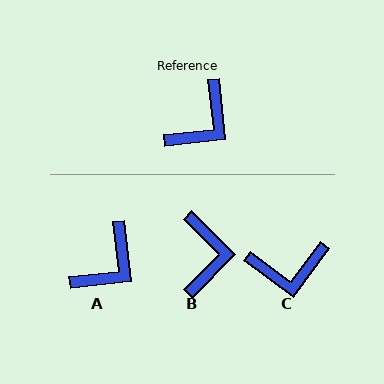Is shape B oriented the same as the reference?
No, it is off by about 39 degrees.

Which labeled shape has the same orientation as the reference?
A.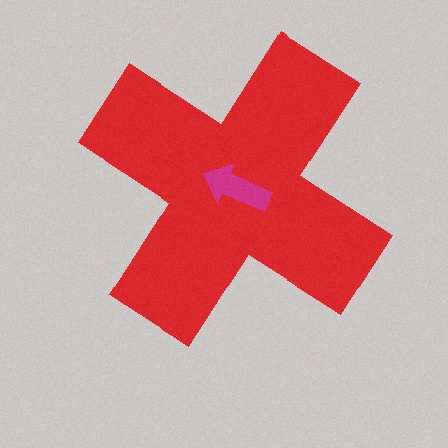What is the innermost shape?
The magenta arrow.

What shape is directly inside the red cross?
The magenta arrow.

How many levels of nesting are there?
2.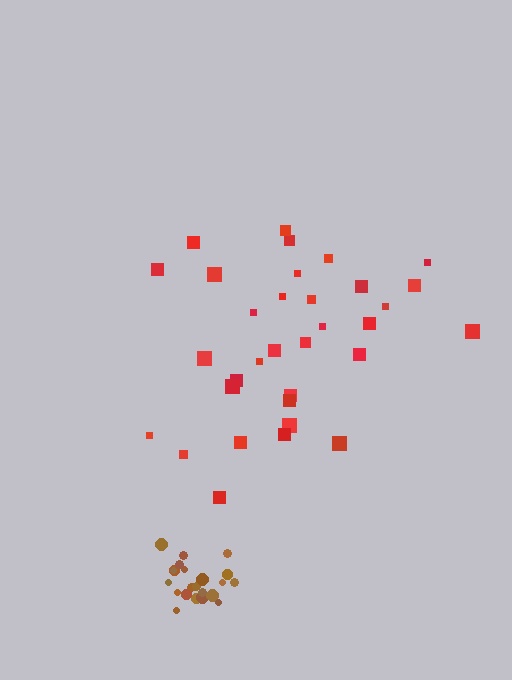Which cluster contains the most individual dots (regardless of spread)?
Red (33).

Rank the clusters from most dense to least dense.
brown, red.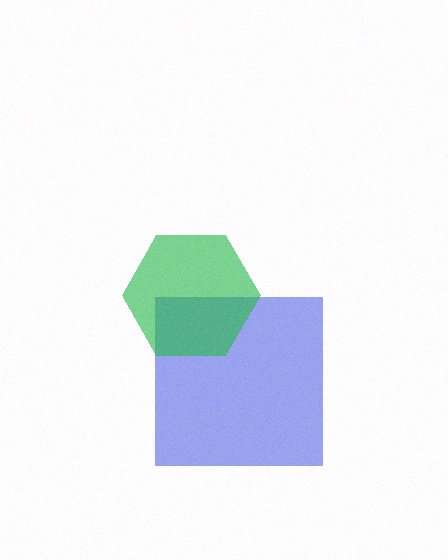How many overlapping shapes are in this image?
There are 2 overlapping shapes in the image.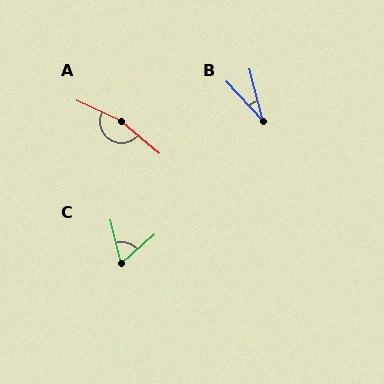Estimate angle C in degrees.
Approximately 62 degrees.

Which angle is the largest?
A, at approximately 165 degrees.